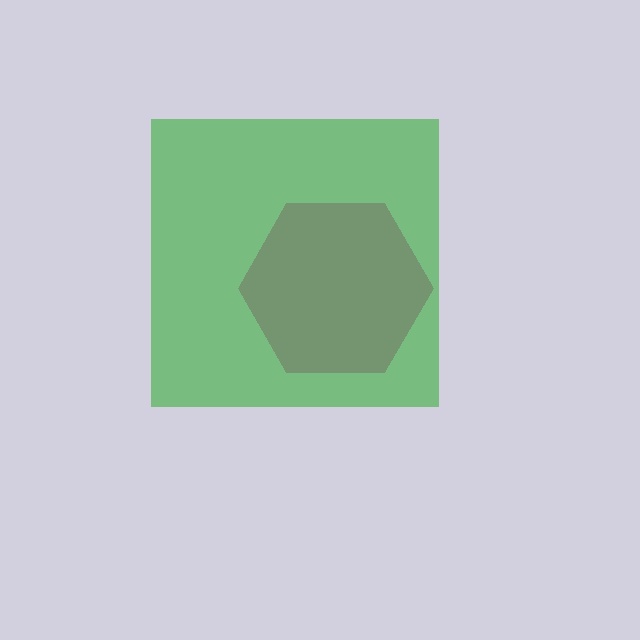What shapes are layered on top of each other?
The layered shapes are: a magenta hexagon, a green square.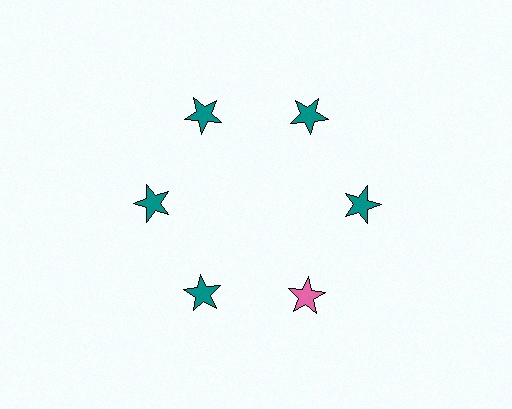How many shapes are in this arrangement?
There are 6 shapes arranged in a ring pattern.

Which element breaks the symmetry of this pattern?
The pink star at roughly the 5 o'clock position breaks the symmetry. All other shapes are teal stars.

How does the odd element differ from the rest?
It has a different color: pink instead of teal.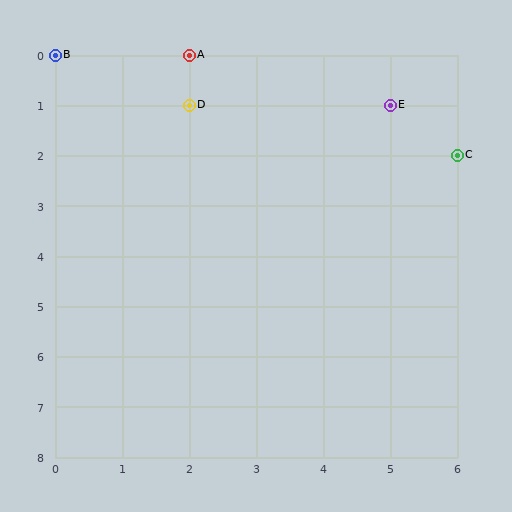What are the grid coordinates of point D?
Point D is at grid coordinates (2, 1).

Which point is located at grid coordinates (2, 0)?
Point A is at (2, 0).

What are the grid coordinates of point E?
Point E is at grid coordinates (5, 1).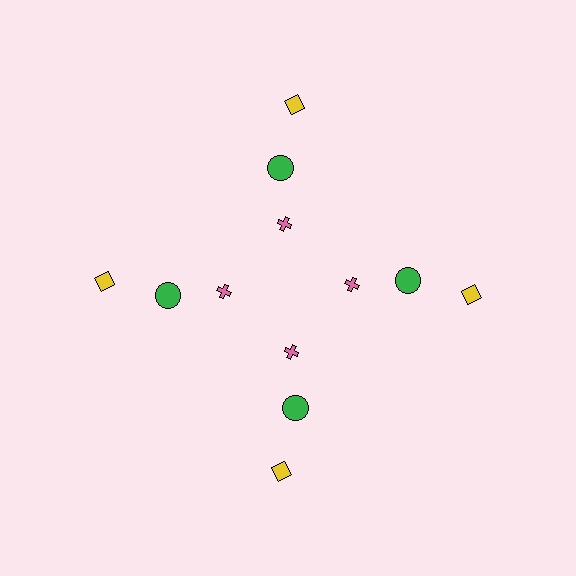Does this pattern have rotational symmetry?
Yes, this pattern has 4-fold rotational symmetry. It looks the same after rotating 90 degrees around the center.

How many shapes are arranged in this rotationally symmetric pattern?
There are 12 shapes, arranged in 4 groups of 3.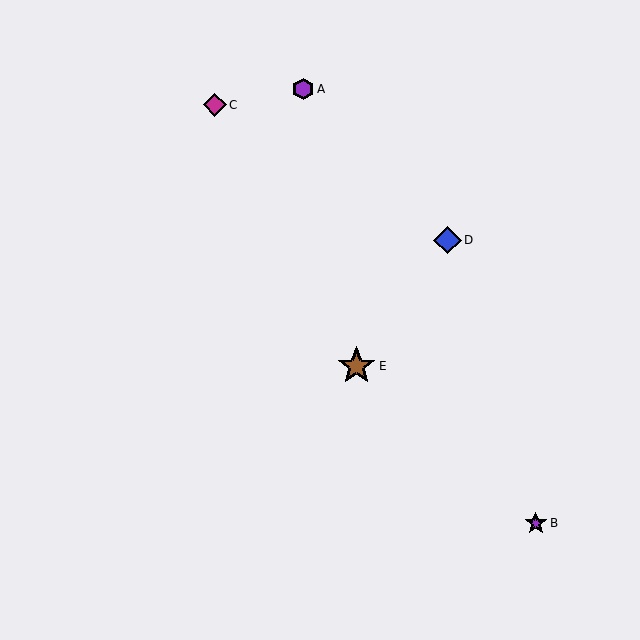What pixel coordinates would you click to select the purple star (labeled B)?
Click at (536, 523) to select the purple star B.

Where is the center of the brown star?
The center of the brown star is at (357, 366).